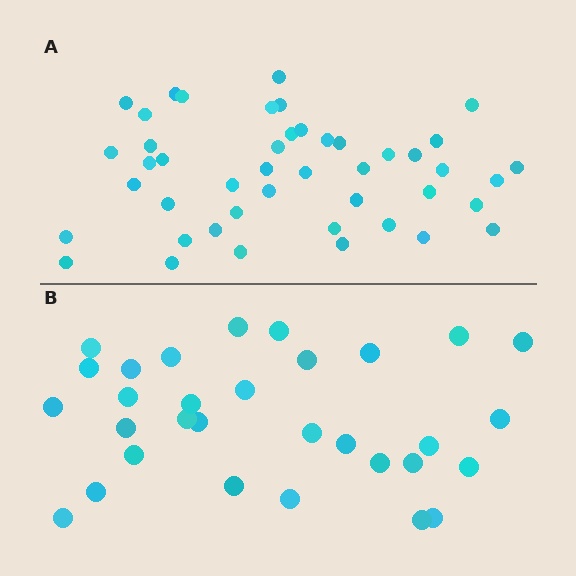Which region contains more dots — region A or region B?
Region A (the top region) has more dots.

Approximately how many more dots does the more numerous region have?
Region A has approximately 15 more dots than region B.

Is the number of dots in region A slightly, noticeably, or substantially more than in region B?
Region A has substantially more. The ratio is roughly 1.5 to 1.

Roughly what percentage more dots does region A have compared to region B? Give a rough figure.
About 45% more.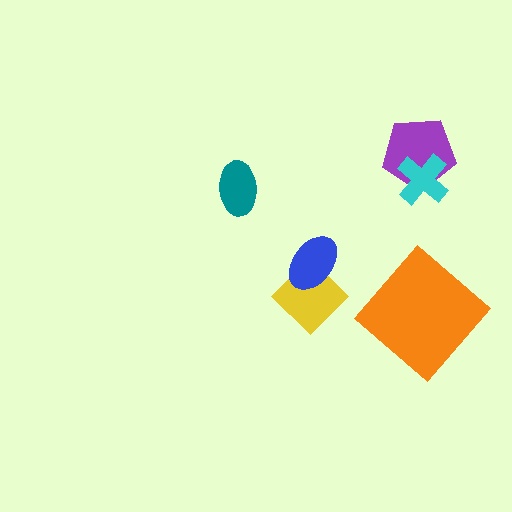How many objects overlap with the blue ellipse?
1 object overlaps with the blue ellipse.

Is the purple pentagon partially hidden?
Yes, it is partially covered by another shape.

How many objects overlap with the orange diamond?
0 objects overlap with the orange diamond.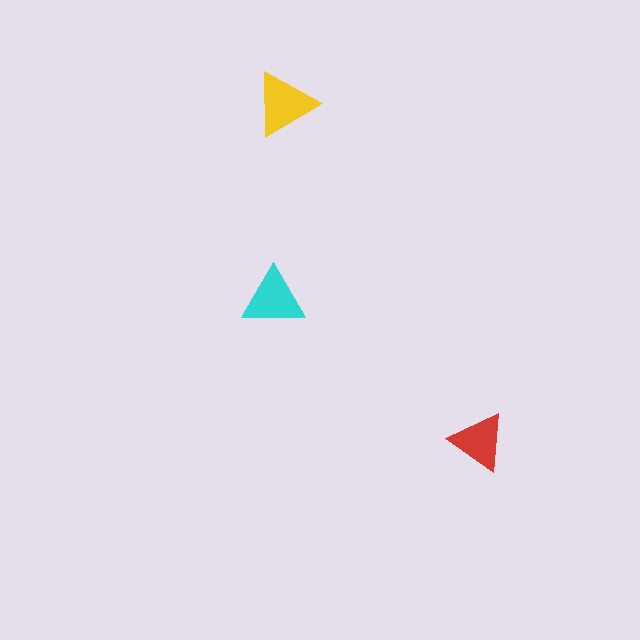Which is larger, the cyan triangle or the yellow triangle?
The yellow one.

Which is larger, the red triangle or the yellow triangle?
The yellow one.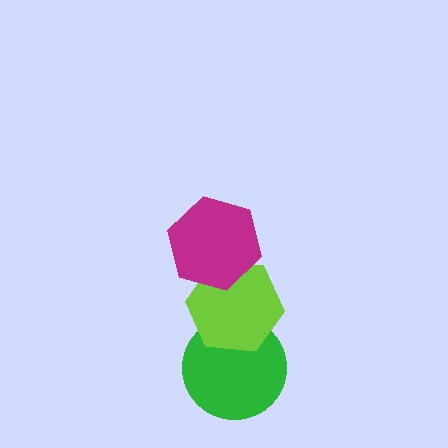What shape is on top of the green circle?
The lime hexagon is on top of the green circle.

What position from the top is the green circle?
The green circle is 3rd from the top.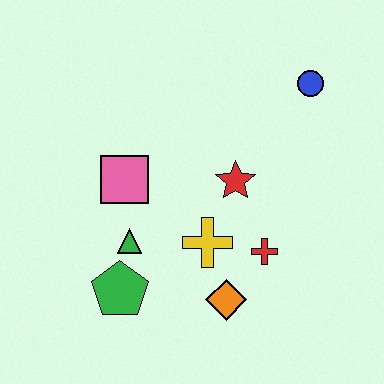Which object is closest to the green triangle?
The green pentagon is closest to the green triangle.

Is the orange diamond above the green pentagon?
No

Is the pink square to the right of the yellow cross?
No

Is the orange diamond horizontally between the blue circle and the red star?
No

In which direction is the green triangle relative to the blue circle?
The green triangle is to the left of the blue circle.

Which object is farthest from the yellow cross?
The blue circle is farthest from the yellow cross.